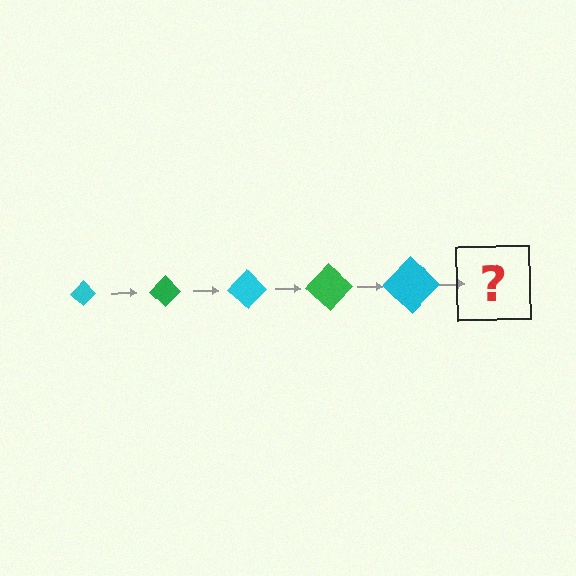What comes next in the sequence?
The next element should be a green diamond, larger than the previous one.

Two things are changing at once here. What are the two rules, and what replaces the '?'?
The two rules are that the diamond grows larger each step and the color cycles through cyan and green. The '?' should be a green diamond, larger than the previous one.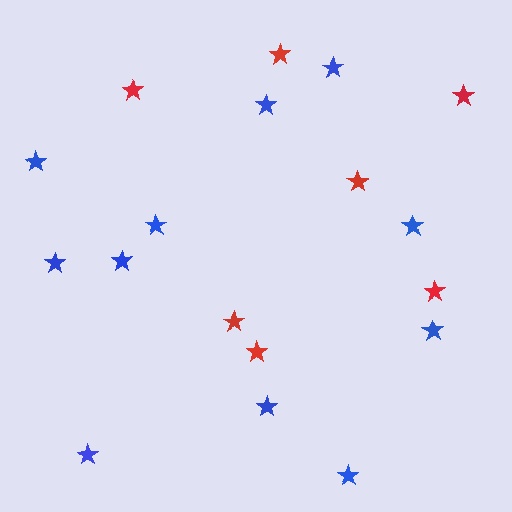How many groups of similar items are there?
There are 2 groups: one group of red stars (7) and one group of blue stars (11).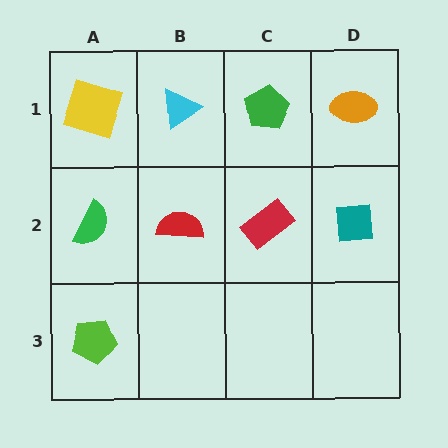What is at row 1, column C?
A green pentagon.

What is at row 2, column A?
A green semicircle.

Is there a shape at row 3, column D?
No, that cell is empty.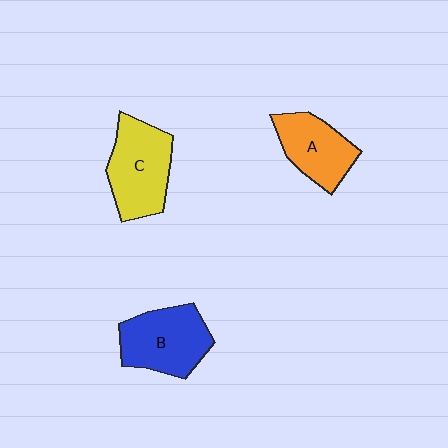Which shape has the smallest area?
Shape A (orange).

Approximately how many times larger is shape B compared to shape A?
Approximately 1.2 times.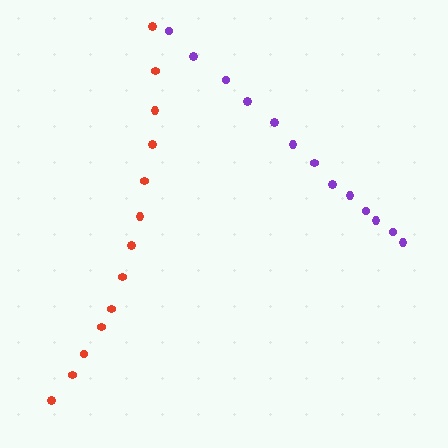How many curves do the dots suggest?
There are 2 distinct paths.